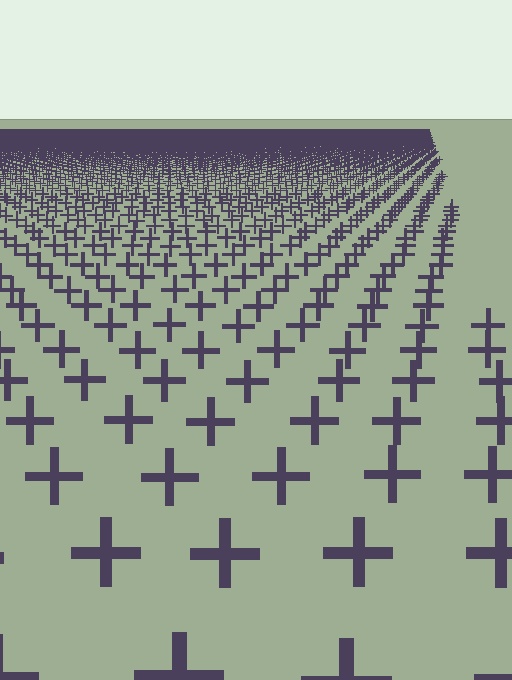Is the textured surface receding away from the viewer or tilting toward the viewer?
The surface is receding away from the viewer. Texture elements get smaller and denser toward the top.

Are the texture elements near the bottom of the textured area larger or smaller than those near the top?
Larger. Near the bottom, elements are closer to the viewer and appear at a bigger on-screen size.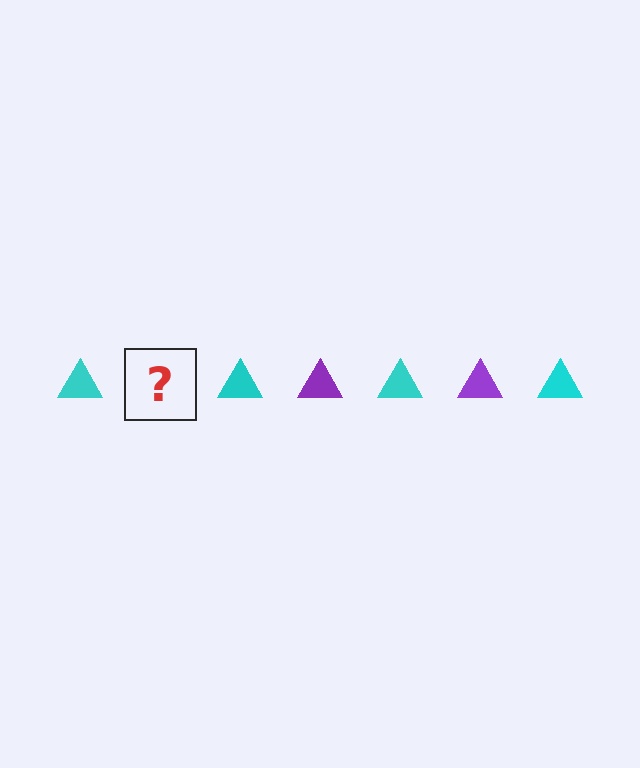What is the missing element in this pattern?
The missing element is a purple triangle.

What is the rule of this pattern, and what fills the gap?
The rule is that the pattern cycles through cyan, purple triangles. The gap should be filled with a purple triangle.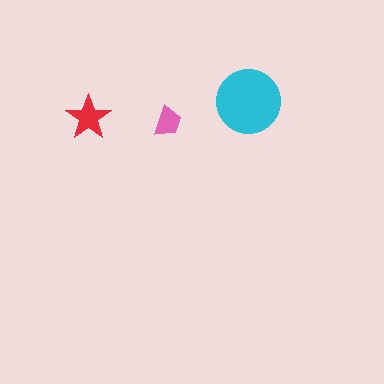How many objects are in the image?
There are 3 objects in the image.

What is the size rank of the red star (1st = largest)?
2nd.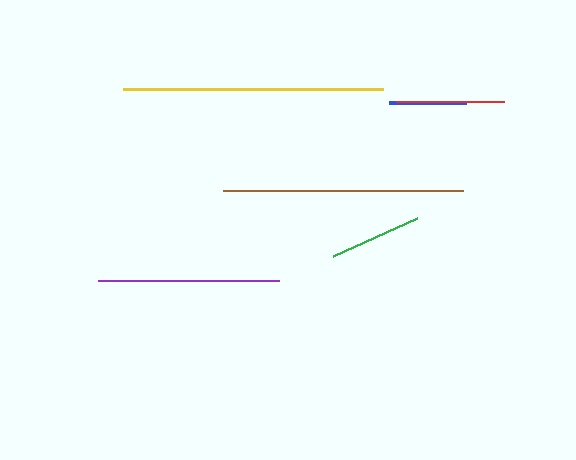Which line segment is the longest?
The yellow line is the longest at approximately 260 pixels.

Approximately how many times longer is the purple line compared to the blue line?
The purple line is approximately 2.3 times the length of the blue line.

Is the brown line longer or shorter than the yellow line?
The yellow line is longer than the brown line.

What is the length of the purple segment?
The purple segment is approximately 180 pixels long.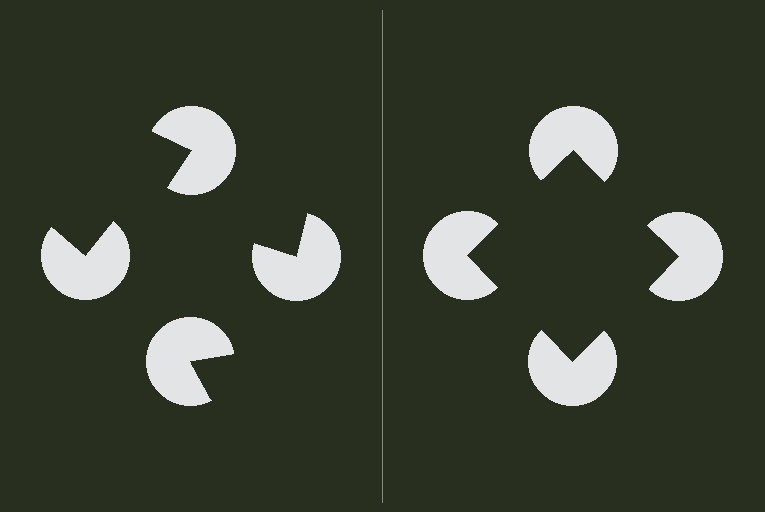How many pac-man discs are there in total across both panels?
8 — 4 on each side.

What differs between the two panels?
The pac-man discs are positioned identically on both sides; only the wedge orientations differ. On the right they align to a square; on the left they are misaligned.